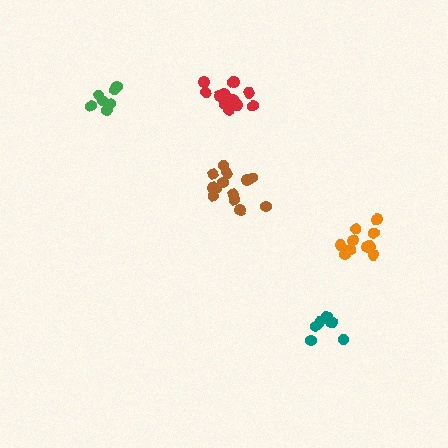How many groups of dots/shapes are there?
There are 5 groups.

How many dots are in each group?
Group 1: 13 dots, Group 2: 7 dots, Group 3: 11 dots, Group 4: 7 dots, Group 5: 13 dots (51 total).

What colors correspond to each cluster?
The clusters are colored: red, teal, orange, green, brown.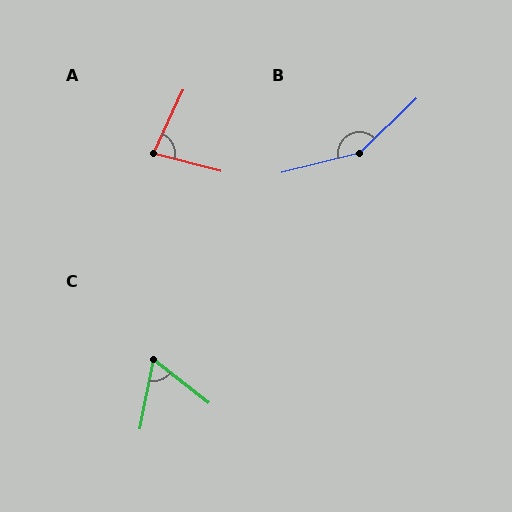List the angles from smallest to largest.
C (63°), A (80°), B (150°).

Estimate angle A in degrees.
Approximately 80 degrees.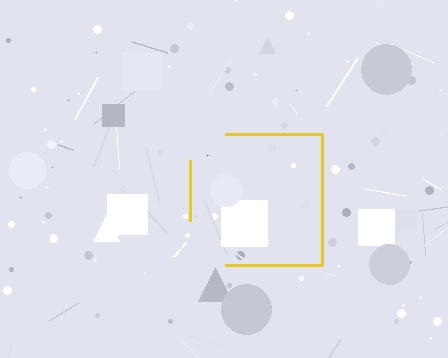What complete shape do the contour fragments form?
The contour fragments form a square.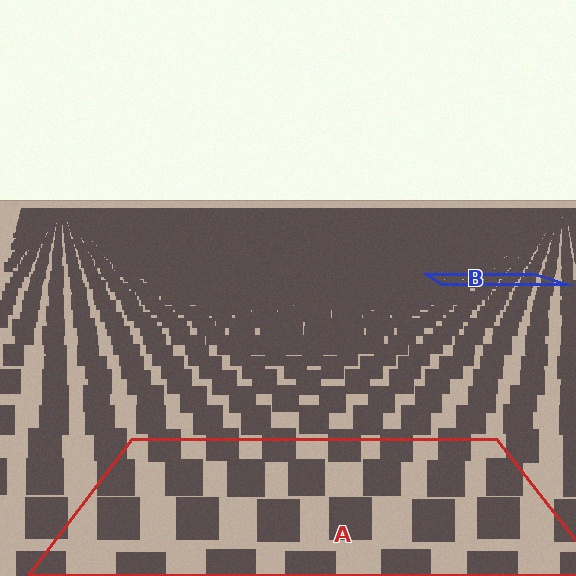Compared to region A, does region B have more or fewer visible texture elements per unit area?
Region B has more texture elements per unit area — they are packed more densely because it is farther away.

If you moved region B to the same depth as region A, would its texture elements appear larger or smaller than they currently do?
They would appear larger. At a closer depth, the same texture elements are projected at a bigger on-screen size.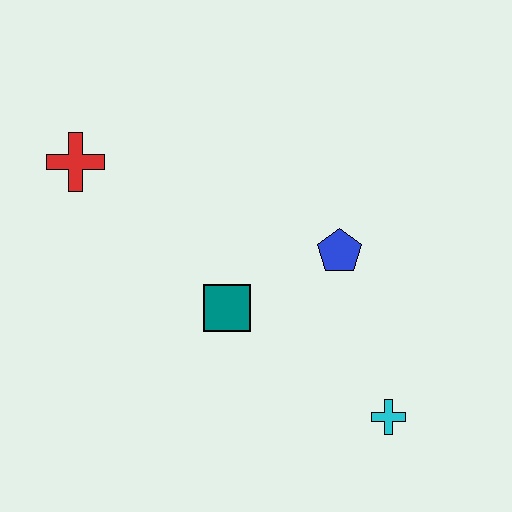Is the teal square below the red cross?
Yes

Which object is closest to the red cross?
The teal square is closest to the red cross.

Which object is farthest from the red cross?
The cyan cross is farthest from the red cross.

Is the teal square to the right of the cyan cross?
No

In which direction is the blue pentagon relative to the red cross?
The blue pentagon is to the right of the red cross.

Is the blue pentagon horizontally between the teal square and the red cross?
No